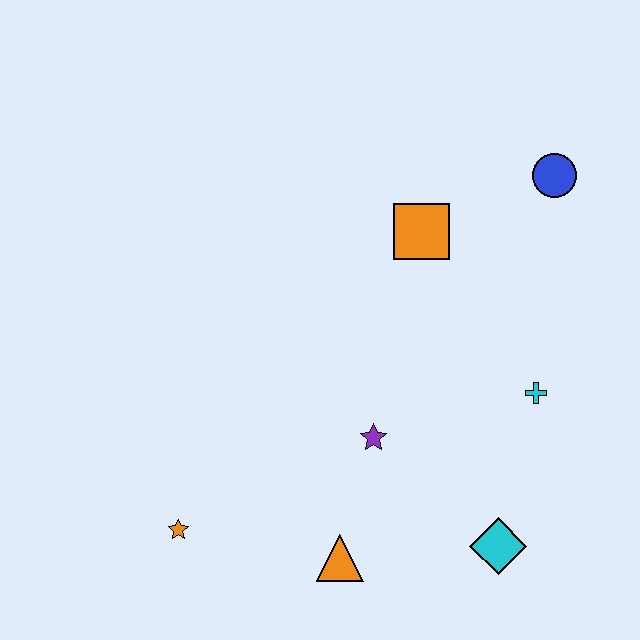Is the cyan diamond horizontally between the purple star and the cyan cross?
Yes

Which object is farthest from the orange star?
The blue circle is farthest from the orange star.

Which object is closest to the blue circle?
The orange square is closest to the blue circle.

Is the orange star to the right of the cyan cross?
No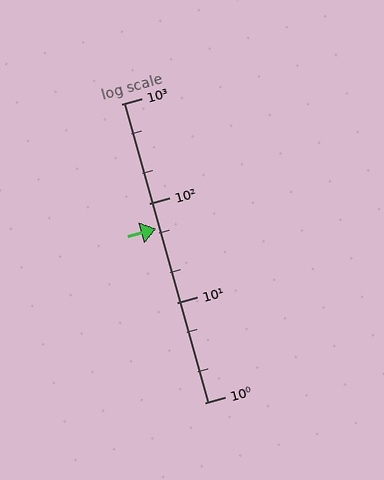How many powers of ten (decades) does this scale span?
The scale spans 3 decades, from 1 to 1000.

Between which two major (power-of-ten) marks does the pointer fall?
The pointer is between 10 and 100.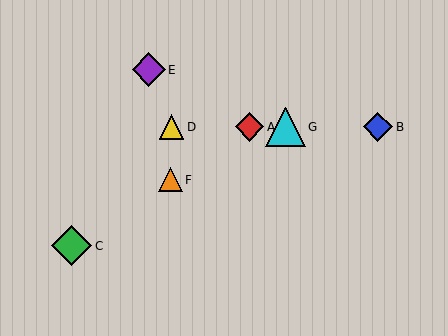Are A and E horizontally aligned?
No, A is at y≈127 and E is at y≈70.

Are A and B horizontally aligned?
Yes, both are at y≈127.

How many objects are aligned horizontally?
4 objects (A, B, D, G) are aligned horizontally.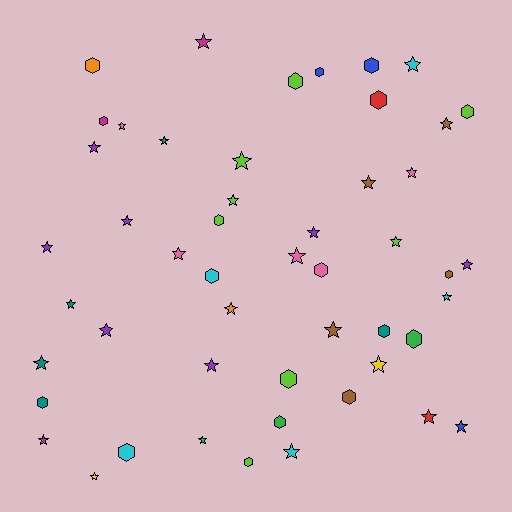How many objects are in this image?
There are 50 objects.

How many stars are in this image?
There are 31 stars.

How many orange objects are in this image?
There are 2 orange objects.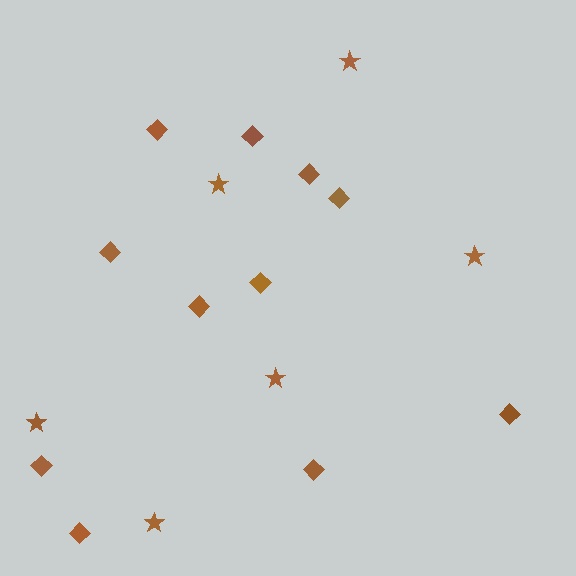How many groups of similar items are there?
There are 2 groups: one group of stars (6) and one group of diamonds (11).